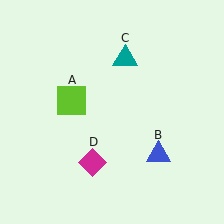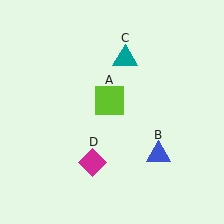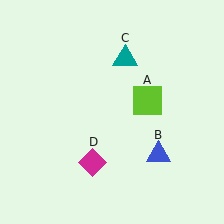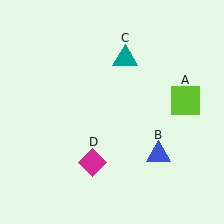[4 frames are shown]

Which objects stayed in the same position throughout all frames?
Blue triangle (object B) and teal triangle (object C) and magenta diamond (object D) remained stationary.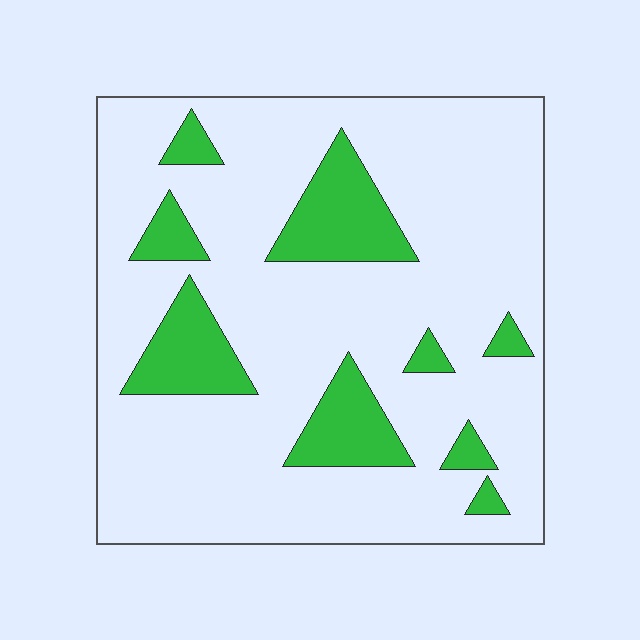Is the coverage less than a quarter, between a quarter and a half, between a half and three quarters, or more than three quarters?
Less than a quarter.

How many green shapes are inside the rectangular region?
9.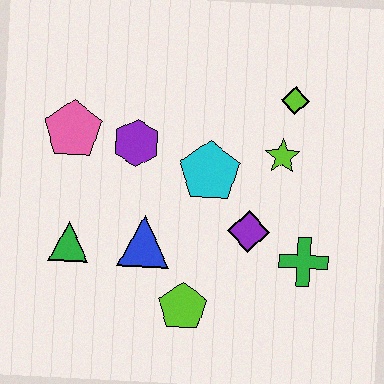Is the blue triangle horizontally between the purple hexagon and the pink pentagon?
No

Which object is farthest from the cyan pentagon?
The green triangle is farthest from the cyan pentagon.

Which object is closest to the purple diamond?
The green cross is closest to the purple diamond.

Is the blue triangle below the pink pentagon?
Yes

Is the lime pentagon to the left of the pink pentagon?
No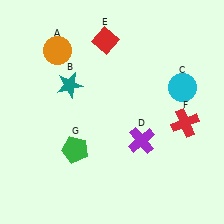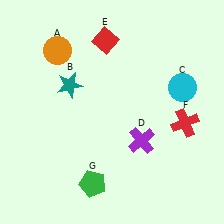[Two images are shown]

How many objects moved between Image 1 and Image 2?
1 object moved between the two images.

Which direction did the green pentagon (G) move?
The green pentagon (G) moved down.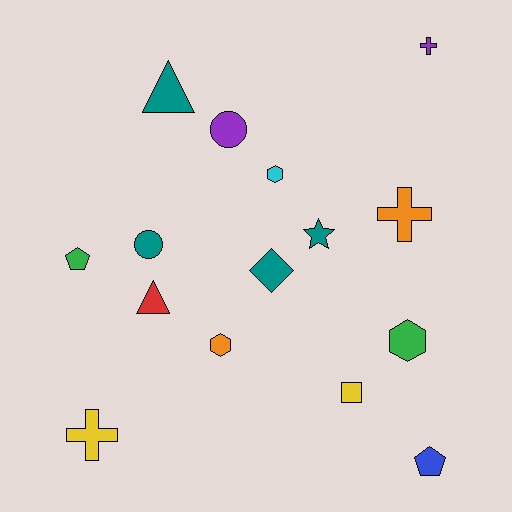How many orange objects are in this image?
There are 2 orange objects.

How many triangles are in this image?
There are 2 triangles.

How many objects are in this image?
There are 15 objects.